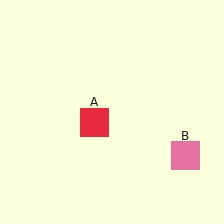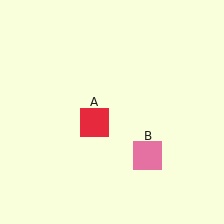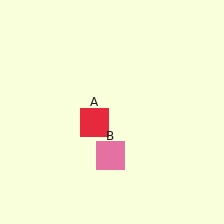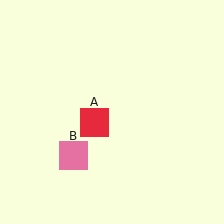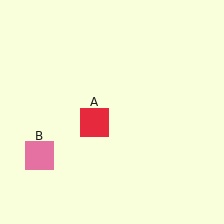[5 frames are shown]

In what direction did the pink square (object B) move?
The pink square (object B) moved left.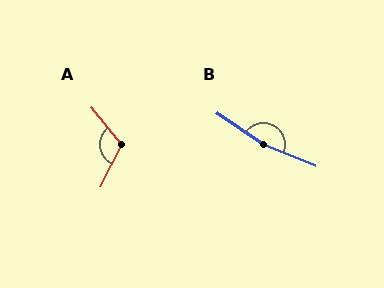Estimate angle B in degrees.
Approximately 168 degrees.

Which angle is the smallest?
A, at approximately 114 degrees.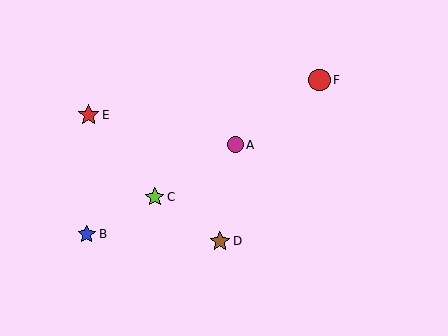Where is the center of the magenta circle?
The center of the magenta circle is at (235, 145).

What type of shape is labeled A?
Shape A is a magenta circle.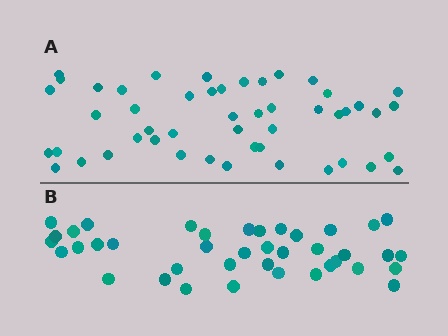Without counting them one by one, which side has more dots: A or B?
Region A (the top region) has more dots.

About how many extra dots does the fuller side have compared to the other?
Region A has roughly 8 or so more dots than region B.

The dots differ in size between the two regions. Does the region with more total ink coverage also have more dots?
No. Region B has more total ink coverage because its dots are larger, but region A actually contains more individual dots. Total area can be misleading — the number of items is what matters here.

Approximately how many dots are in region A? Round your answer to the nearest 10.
About 50 dots. (The exact count is 49, which rounds to 50.)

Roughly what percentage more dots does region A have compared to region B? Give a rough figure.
About 20% more.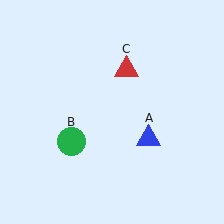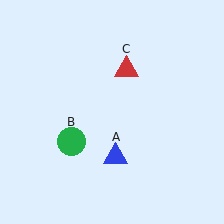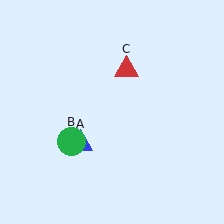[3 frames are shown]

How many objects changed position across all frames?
1 object changed position: blue triangle (object A).